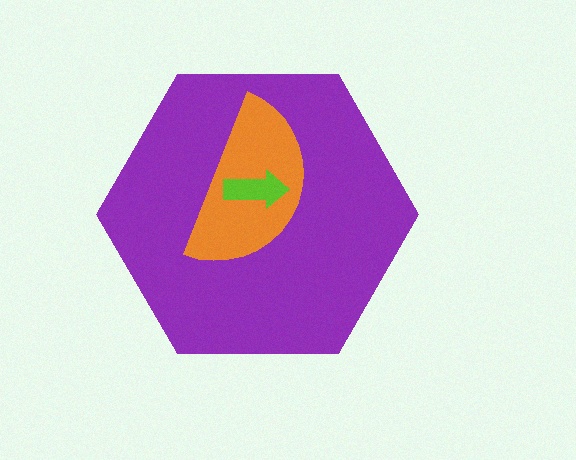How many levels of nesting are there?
3.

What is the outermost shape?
The purple hexagon.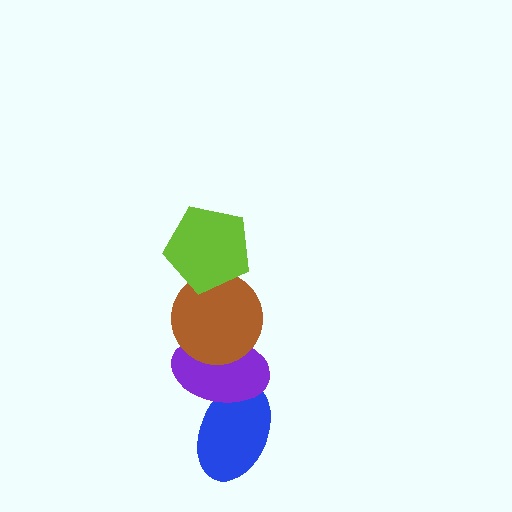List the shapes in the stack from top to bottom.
From top to bottom: the lime pentagon, the brown circle, the purple ellipse, the blue ellipse.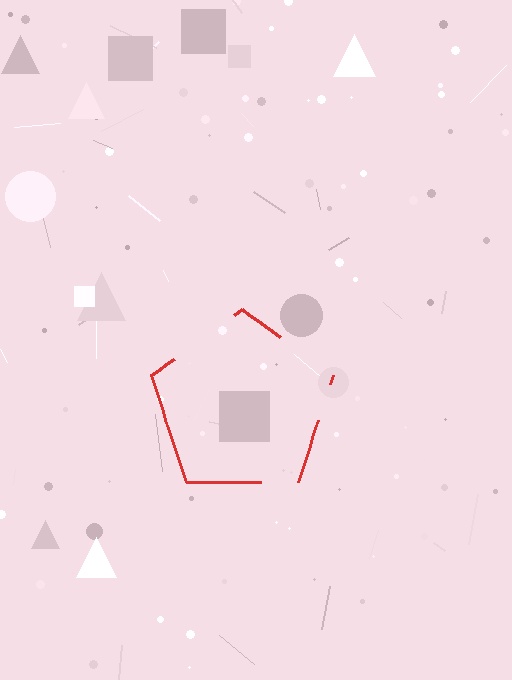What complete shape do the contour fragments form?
The contour fragments form a pentagon.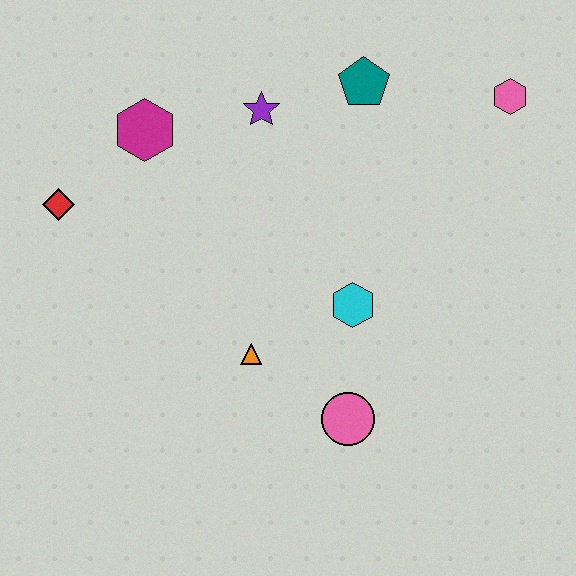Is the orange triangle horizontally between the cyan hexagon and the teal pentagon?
No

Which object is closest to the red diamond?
The magenta hexagon is closest to the red diamond.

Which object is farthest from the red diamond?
The pink hexagon is farthest from the red diamond.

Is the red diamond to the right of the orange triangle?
No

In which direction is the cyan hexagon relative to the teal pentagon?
The cyan hexagon is below the teal pentagon.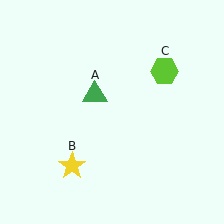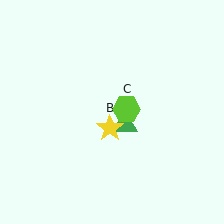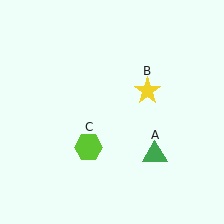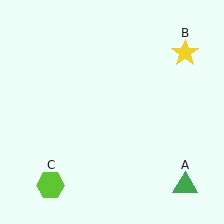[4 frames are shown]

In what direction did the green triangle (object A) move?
The green triangle (object A) moved down and to the right.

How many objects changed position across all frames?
3 objects changed position: green triangle (object A), yellow star (object B), lime hexagon (object C).